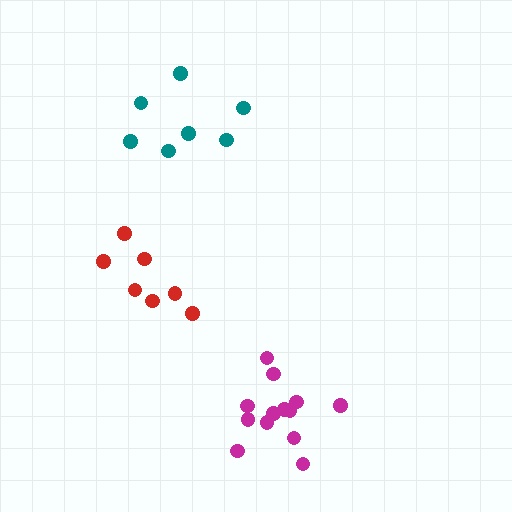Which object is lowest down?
The magenta cluster is bottommost.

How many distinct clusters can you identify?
There are 3 distinct clusters.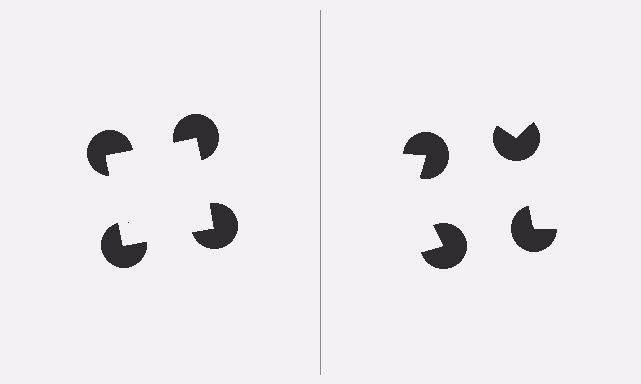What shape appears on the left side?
An illusory square.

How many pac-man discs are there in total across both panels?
8 — 4 on each side.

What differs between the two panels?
The pac-man discs are positioned identically on both sides; only the wedge orientations differ. On the left they align to a square; on the right they are misaligned.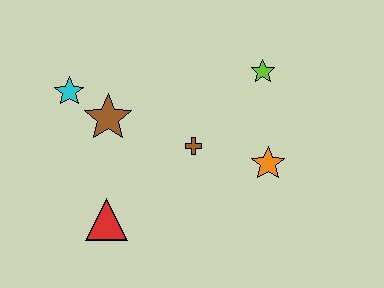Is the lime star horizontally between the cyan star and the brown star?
No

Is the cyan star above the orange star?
Yes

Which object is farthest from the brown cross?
The cyan star is farthest from the brown cross.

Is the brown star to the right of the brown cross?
No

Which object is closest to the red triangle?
The brown star is closest to the red triangle.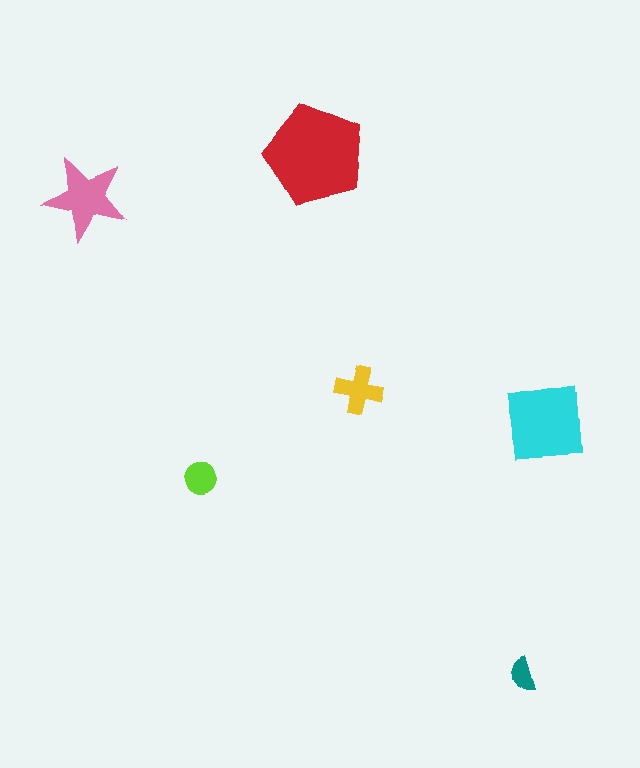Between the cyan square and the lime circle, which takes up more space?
The cyan square.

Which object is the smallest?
The teal semicircle.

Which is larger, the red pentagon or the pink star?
The red pentagon.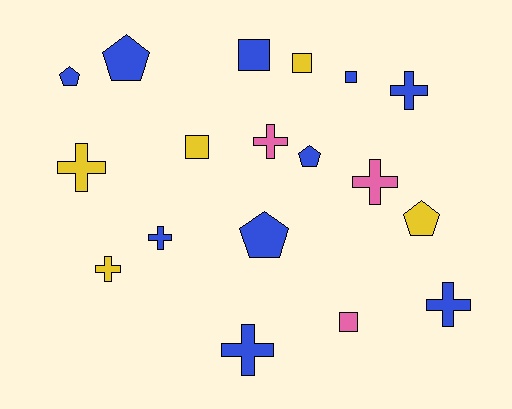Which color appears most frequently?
Blue, with 10 objects.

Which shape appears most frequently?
Cross, with 8 objects.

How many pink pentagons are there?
There are no pink pentagons.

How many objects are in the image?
There are 18 objects.